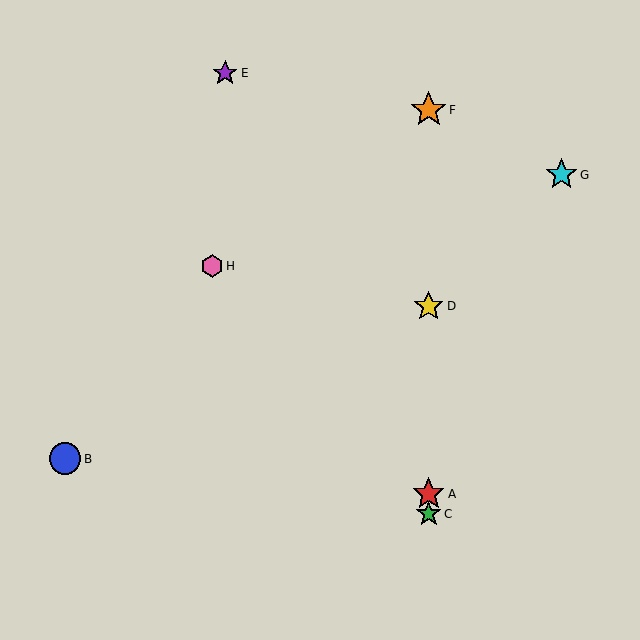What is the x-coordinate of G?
Object G is at x≈561.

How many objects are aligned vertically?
4 objects (A, C, D, F) are aligned vertically.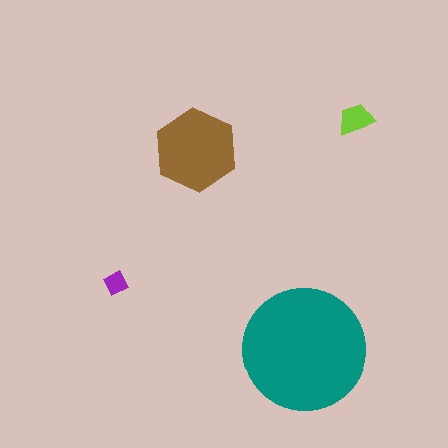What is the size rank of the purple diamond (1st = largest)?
4th.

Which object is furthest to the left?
The purple diamond is leftmost.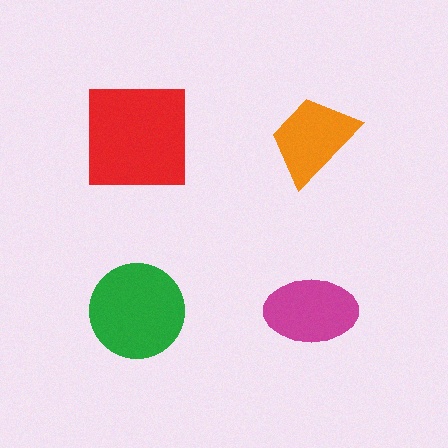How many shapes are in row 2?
2 shapes.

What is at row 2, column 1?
A green circle.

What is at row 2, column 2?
A magenta ellipse.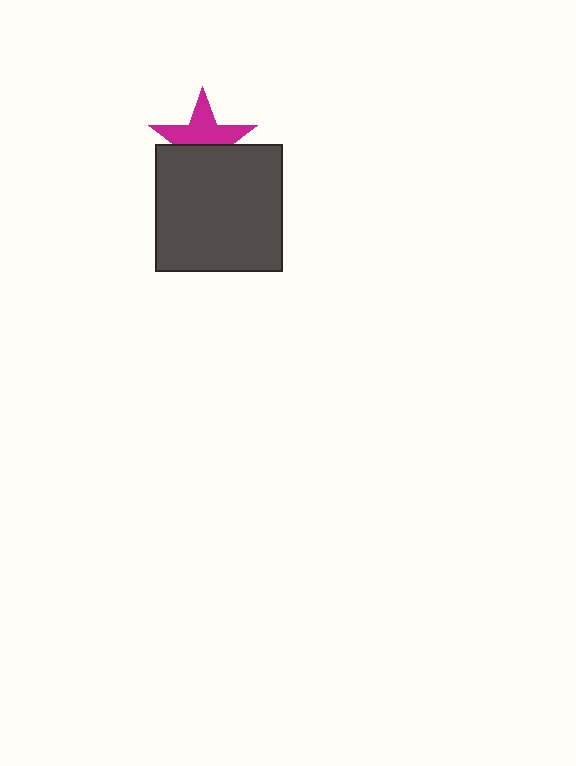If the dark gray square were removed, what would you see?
You would see the complete magenta star.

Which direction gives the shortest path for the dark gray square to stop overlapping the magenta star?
Moving down gives the shortest separation.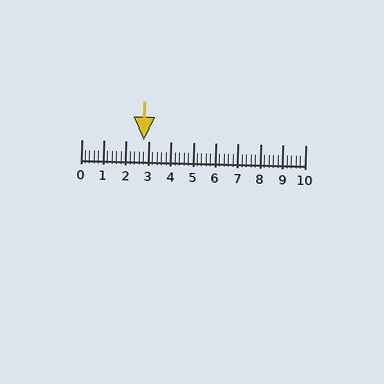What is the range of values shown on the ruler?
The ruler shows values from 0 to 10.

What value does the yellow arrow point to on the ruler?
The yellow arrow points to approximately 2.8.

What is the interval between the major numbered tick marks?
The major tick marks are spaced 1 units apart.